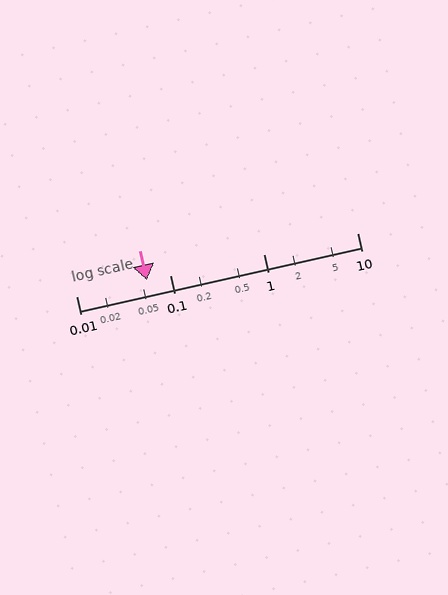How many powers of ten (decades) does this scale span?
The scale spans 3 decades, from 0.01 to 10.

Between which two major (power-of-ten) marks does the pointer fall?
The pointer is between 0.01 and 0.1.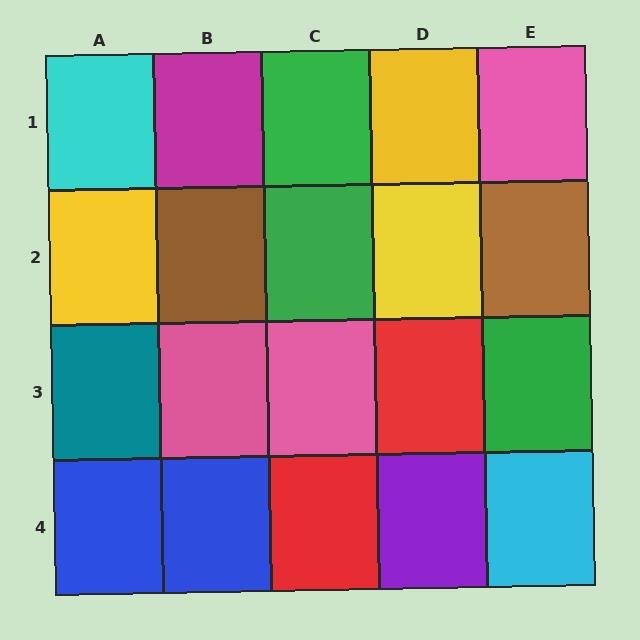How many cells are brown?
2 cells are brown.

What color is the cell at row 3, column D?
Red.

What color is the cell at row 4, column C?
Red.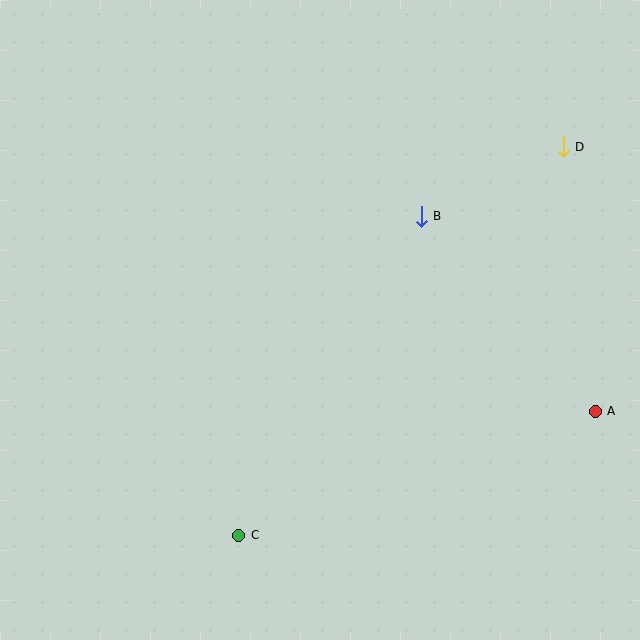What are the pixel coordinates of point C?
Point C is at (239, 535).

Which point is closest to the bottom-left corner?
Point C is closest to the bottom-left corner.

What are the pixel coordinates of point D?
Point D is at (563, 147).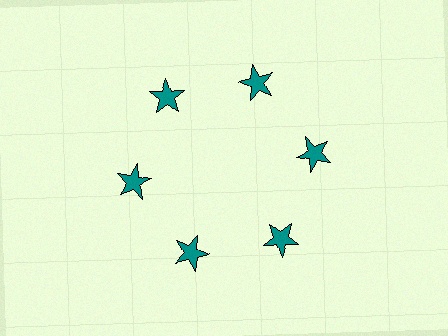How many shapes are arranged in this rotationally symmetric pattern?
There are 6 shapes, arranged in 6 groups of 1.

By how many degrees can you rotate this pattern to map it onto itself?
The pattern maps onto itself every 60 degrees of rotation.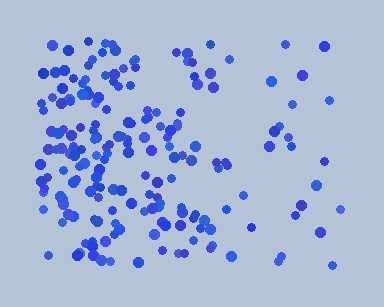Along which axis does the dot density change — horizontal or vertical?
Horizontal.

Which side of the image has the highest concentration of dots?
The left.